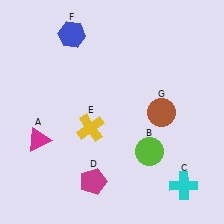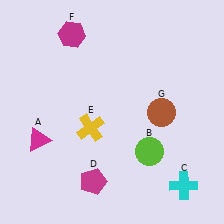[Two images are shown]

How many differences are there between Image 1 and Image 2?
There is 1 difference between the two images.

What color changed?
The hexagon (F) changed from blue in Image 1 to magenta in Image 2.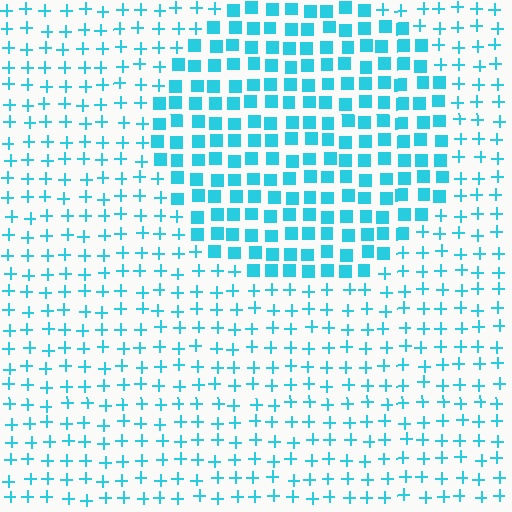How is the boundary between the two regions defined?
The boundary is defined by a change in element shape: squares inside vs. plus signs outside. All elements share the same color and spacing.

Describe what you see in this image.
The image is filled with small cyan elements arranged in a uniform grid. A circle-shaped region contains squares, while the surrounding area contains plus signs. The boundary is defined purely by the change in element shape.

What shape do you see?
I see a circle.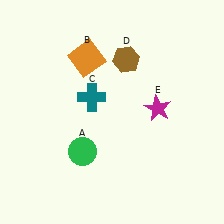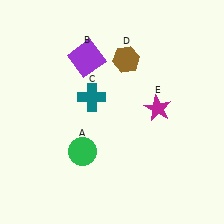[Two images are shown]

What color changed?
The square (B) changed from orange in Image 1 to purple in Image 2.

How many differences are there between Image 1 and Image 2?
There is 1 difference between the two images.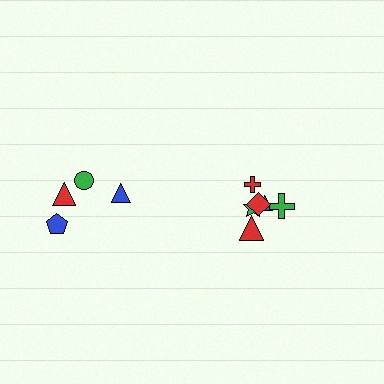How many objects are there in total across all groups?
There are 10 objects.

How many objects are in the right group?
There are 6 objects.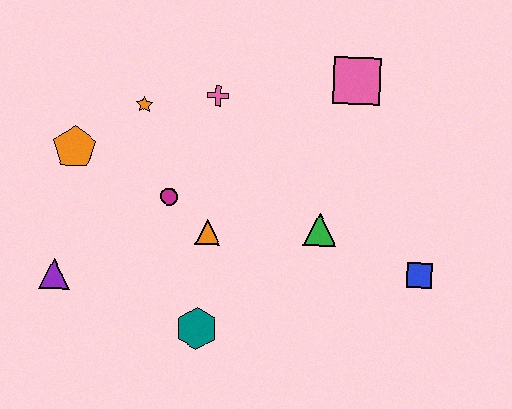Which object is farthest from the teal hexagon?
The pink square is farthest from the teal hexagon.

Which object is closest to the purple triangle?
The orange pentagon is closest to the purple triangle.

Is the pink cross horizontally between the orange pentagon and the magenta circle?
No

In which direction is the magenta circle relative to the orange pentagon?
The magenta circle is to the right of the orange pentagon.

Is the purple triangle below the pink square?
Yes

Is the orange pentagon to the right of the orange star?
No